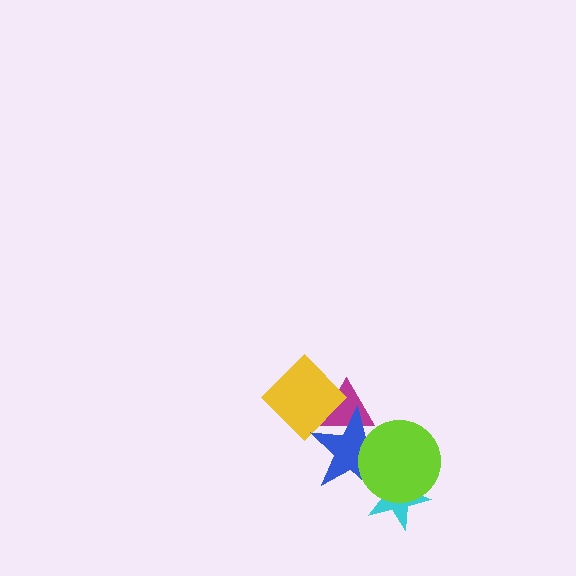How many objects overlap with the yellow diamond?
2 objects overlap with the yellow diamond.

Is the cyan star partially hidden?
Yes, it is partially covered by another shape.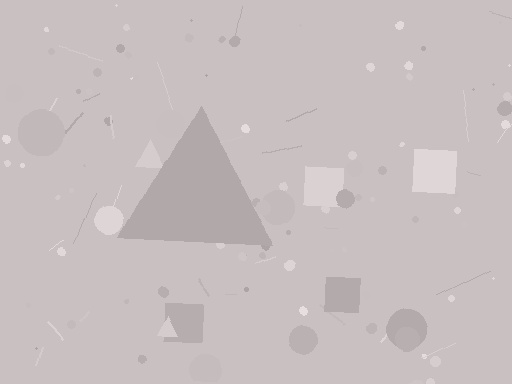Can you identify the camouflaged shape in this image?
The camouflaged shape is a triangle.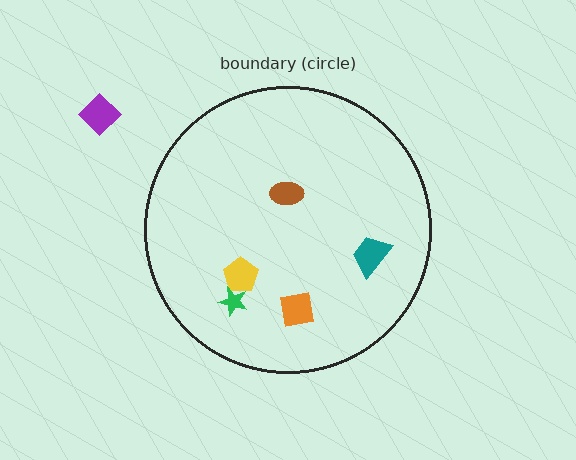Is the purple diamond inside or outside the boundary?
Outside.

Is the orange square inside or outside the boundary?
Inside.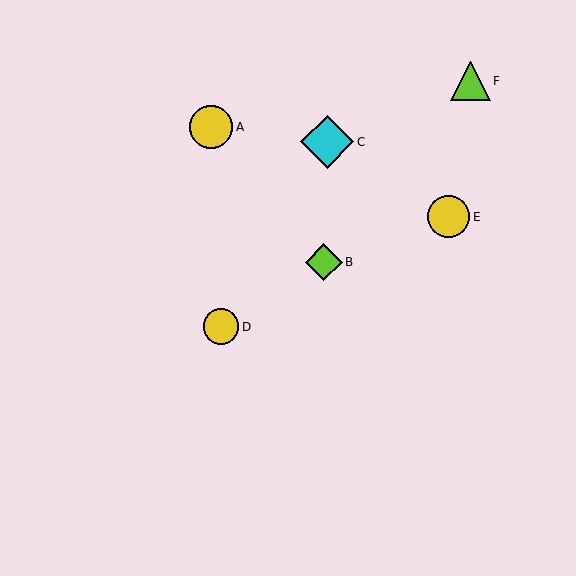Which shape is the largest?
The cyan diamond (labeled C) is the largest.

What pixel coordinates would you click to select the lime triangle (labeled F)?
Click at (470, 81) to select the lime triangle F.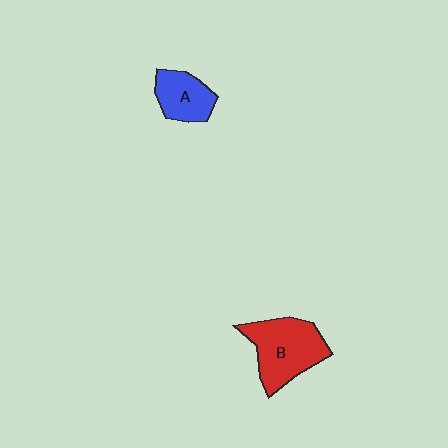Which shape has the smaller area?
Shape A (blue).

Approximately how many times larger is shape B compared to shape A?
Approximately 1.7 times.